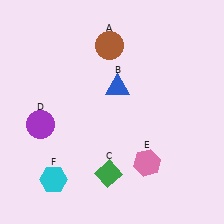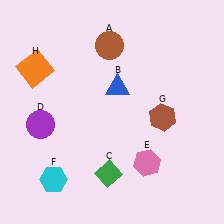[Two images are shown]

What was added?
A brown hexagon (G), an orange square (H) were added in Image 2.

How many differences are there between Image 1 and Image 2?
There are 2 differences between the two images.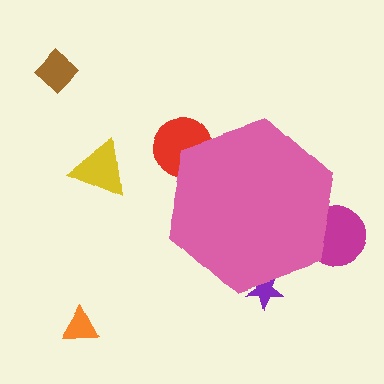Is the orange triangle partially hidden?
No, the orange triangle is fully visible.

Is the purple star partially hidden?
Yes, the purple star is partially hidden behind the pink hexagon.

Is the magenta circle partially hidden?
Yes, the magenta circle is partially hidden behind the pink hexagon.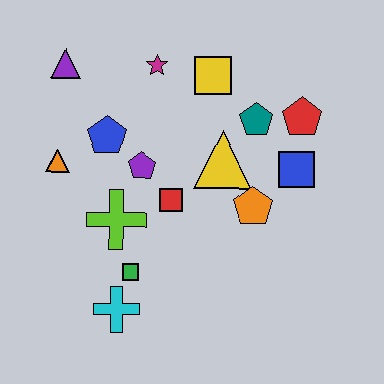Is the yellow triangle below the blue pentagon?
Yes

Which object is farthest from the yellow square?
The cyan cross is farthest from the yellow square.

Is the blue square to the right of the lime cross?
Yes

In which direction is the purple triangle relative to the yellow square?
The purple triangle is to the left of the yellow square.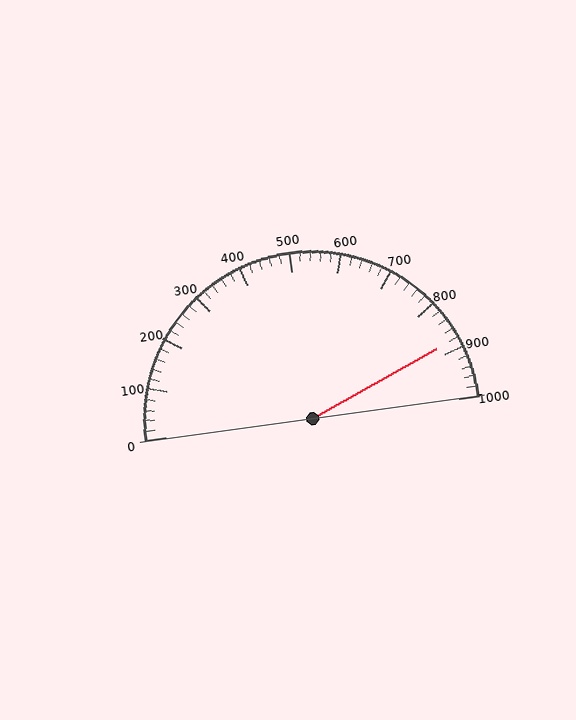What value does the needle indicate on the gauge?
The needle indicates approximately 880.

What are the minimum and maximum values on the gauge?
The gauge ranges from 0 to 1000.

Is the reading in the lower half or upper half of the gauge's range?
The reading is in the upper half of the range (0 to 1000).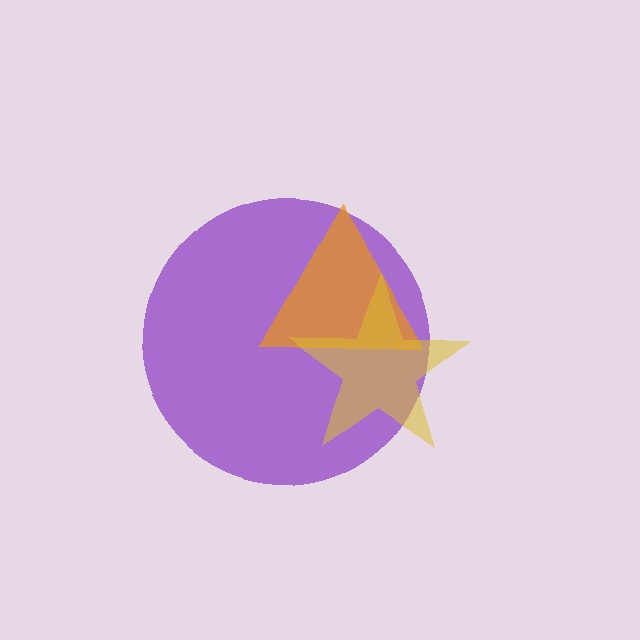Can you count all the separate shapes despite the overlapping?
Yes, there are 3 separate shapes.